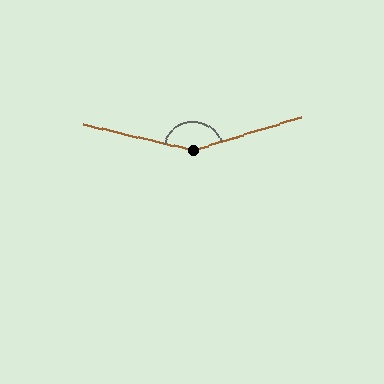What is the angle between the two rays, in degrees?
Approximately 149 degrees.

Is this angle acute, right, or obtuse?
It is obtuse.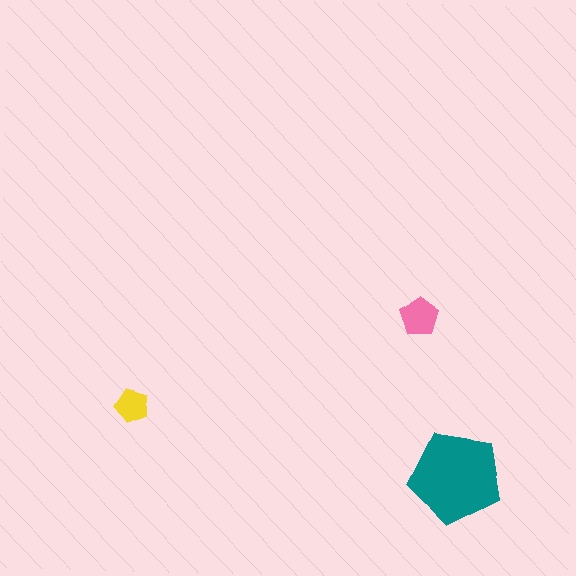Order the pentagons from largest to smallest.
the teal one, the pink one, the yellow one.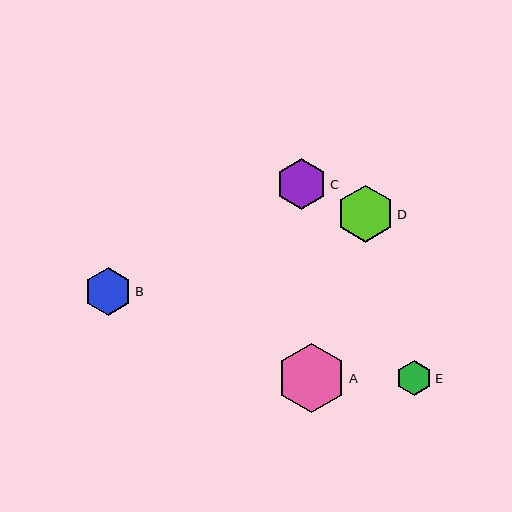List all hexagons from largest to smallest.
From largest to smallest: A, D, C, B, E.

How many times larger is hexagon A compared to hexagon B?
Hexagon A is approximately 1.4 times the size of hexagon B.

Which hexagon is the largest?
Hexagon A is the largest with a size of approximately 69 pixels.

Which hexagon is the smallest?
Hexagon E is the smallest with a size of approximately 35 pixels.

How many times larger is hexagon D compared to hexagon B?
Hexagon D is approximately 1.2 times the size of hexagon B.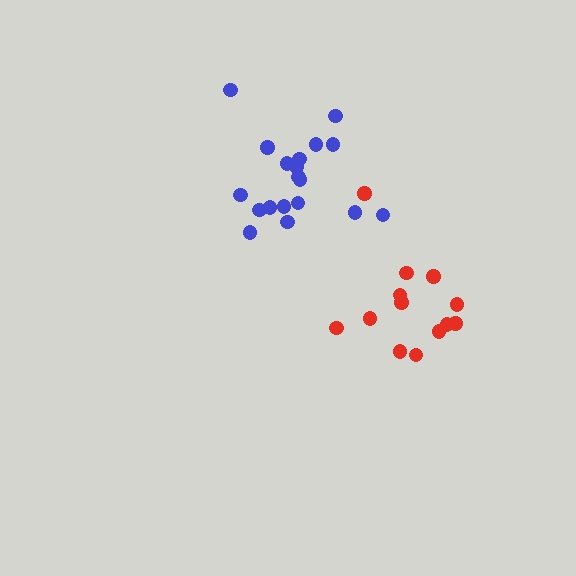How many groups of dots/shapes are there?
There are 2 groups.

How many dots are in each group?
Group 1: 19 dots, Group 2: 13 dots (32 total).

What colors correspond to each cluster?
The clusters are colored: blue, red.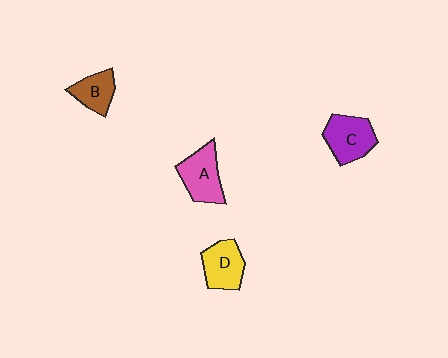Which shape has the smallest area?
Shape B (brown).